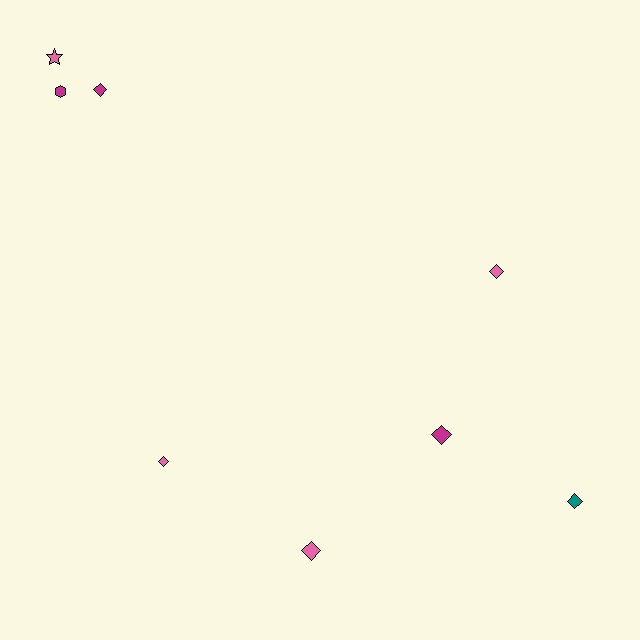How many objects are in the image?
There are 8 objects.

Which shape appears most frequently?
Diamond, with 6 objects.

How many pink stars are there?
There is 1 pink star.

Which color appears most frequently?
Pink, with 4 objects.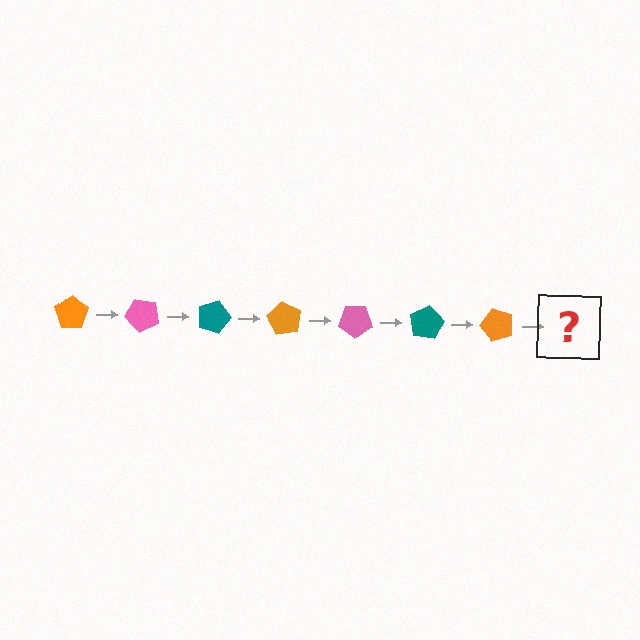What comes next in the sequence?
The next element should be a pink pentagon, rotated 315 degrees from the start.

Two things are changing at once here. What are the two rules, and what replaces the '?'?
The two rules are that it rotates 45 degrees each step and the color cycles through orange, pink, and teal. The '?' should be a pink pentagon, rotated 315 degrees from the start.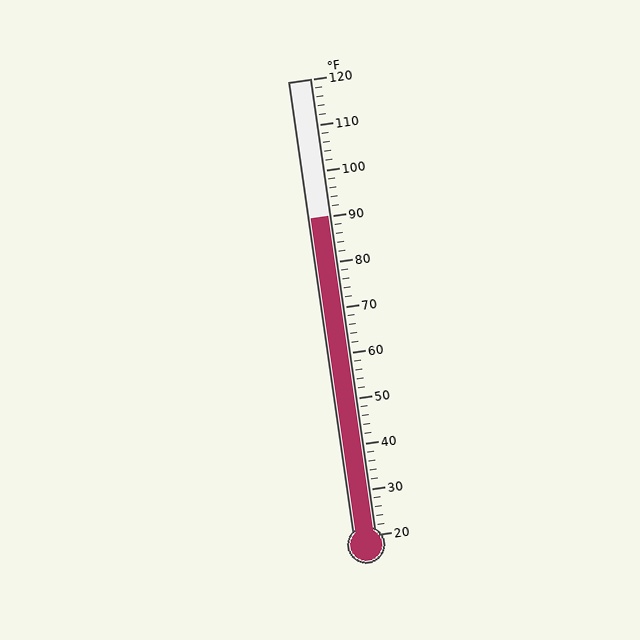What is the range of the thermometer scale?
The thermometer scale ranges from 20°F to 120°F.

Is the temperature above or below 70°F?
The temperature is above 70°F.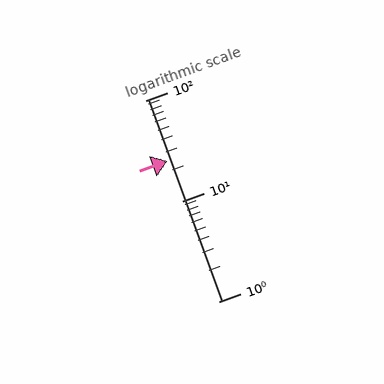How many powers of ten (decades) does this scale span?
The scale spans 2 decades, from 1 to 100.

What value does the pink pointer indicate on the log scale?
The pointer indicates approximately 25.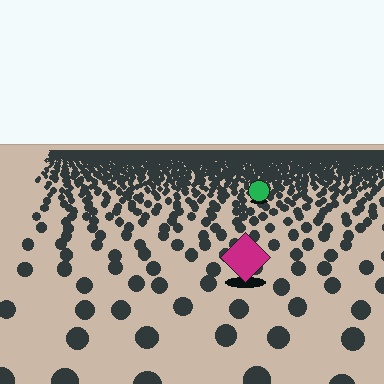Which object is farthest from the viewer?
The green circle is farthest from the viewer. It appears smaller and the ground texture around it is denser.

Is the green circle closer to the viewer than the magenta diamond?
No. The magenta diamond is closer — you can tell from the texture gradient: the ground texture is coarser near it.